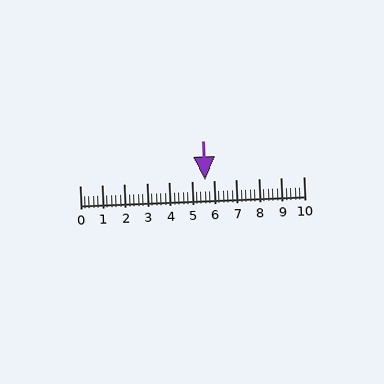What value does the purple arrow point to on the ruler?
The purple arrow points to approximately 5.6.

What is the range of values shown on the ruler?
The ruler shows values from 0 to 10.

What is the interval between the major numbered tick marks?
The major tick marks are spaced 1 units apart.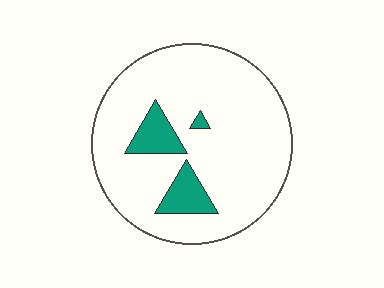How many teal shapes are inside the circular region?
3.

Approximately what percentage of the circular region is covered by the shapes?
Approximately 10%.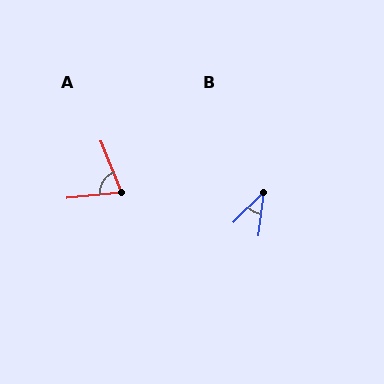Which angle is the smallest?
B, at approximately 38 degrees.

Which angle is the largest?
A, at approximately 73 degrees.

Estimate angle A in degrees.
Approximately 73 degrees.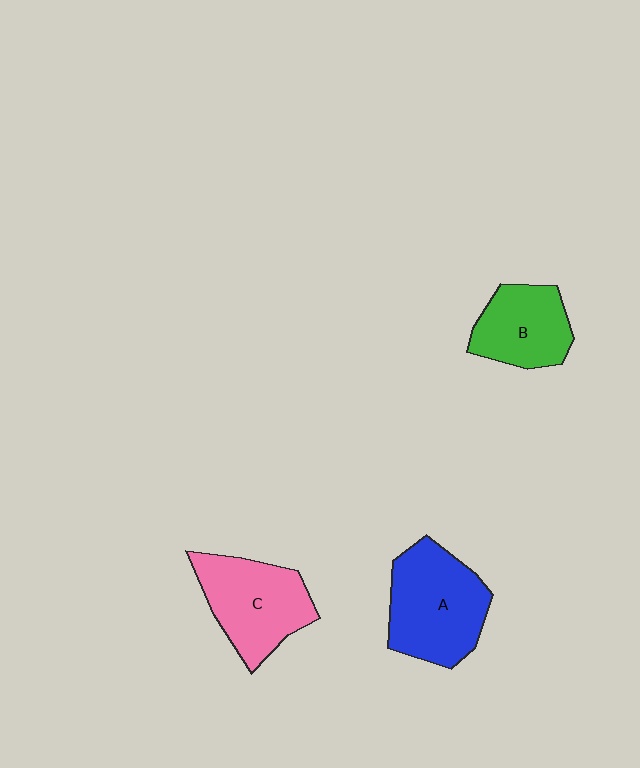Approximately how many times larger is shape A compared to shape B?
Approximately 1.4 times.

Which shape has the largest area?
Shape A (blue).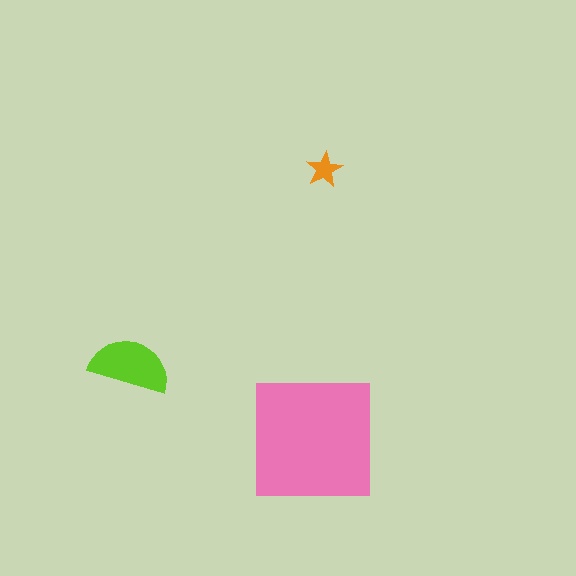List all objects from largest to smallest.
The pink square, the lime semicircle, the orange star.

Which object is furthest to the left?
The lime semicircle is leftmost.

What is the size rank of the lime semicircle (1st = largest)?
2nd.